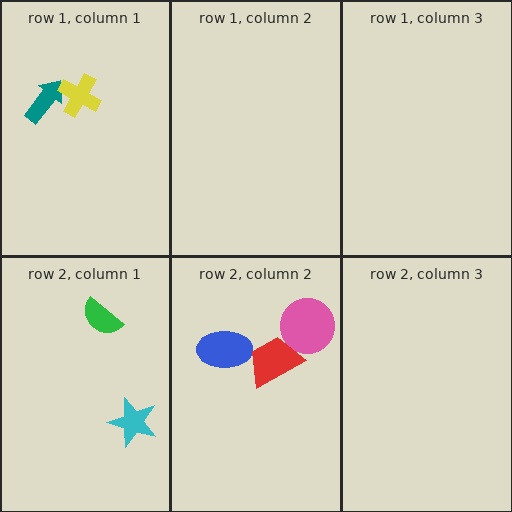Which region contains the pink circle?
The row 2, column 2 region.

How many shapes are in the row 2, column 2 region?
3.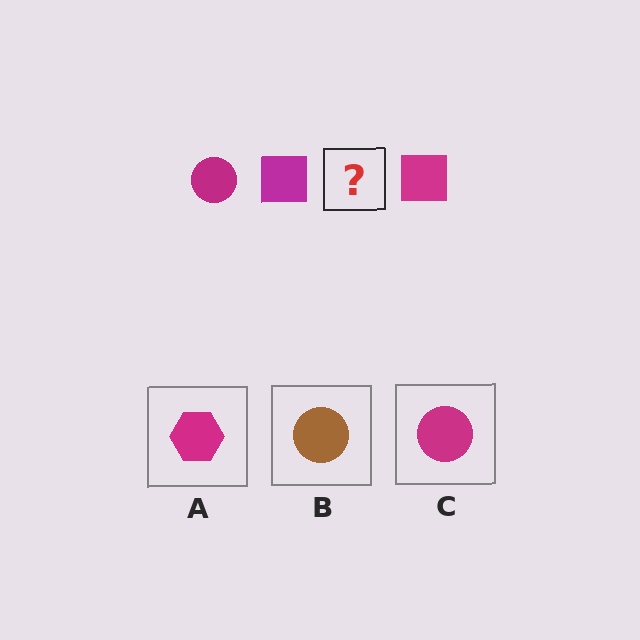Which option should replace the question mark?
Option C.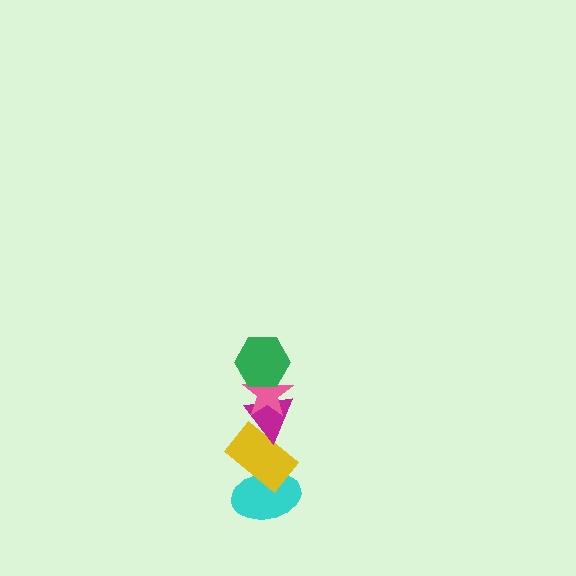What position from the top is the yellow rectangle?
The yellow rectangle is 4th from the top.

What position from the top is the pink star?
The pink star is 2nd from the top.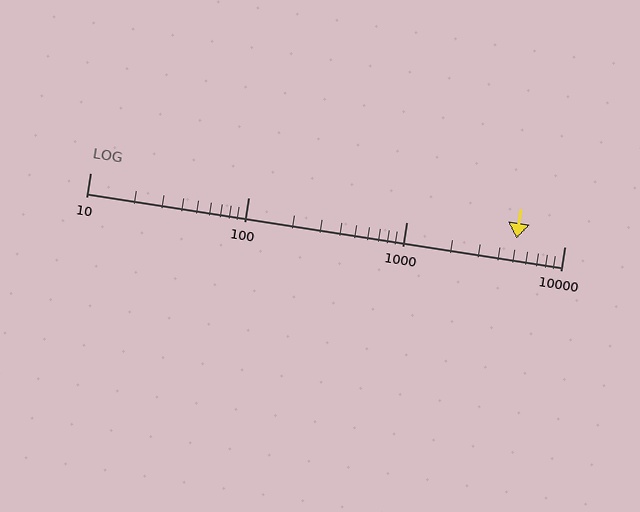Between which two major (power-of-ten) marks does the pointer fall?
The pointer is between 1000 and 10000.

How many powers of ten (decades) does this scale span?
The scale spans 3 decades, from 10 to 10000.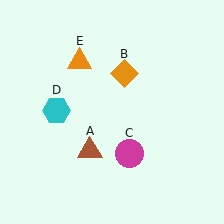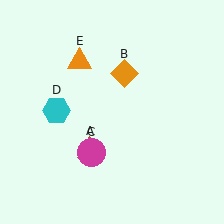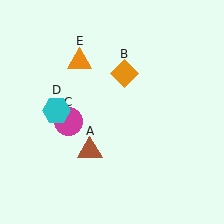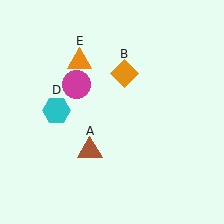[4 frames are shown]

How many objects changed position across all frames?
1 object changed position: magenta circle (object C).